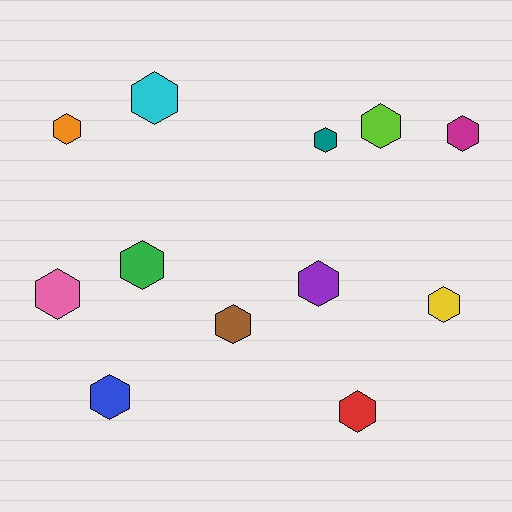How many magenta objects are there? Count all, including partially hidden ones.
There is 1 magenta object.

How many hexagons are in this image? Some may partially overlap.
There are 12 hexagons.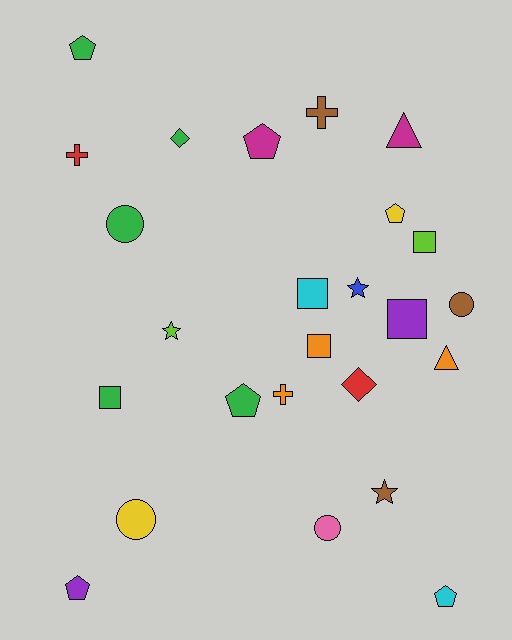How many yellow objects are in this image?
There are 2 yellow objects.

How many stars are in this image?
There are 3 stars.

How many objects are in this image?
There are 25 objects.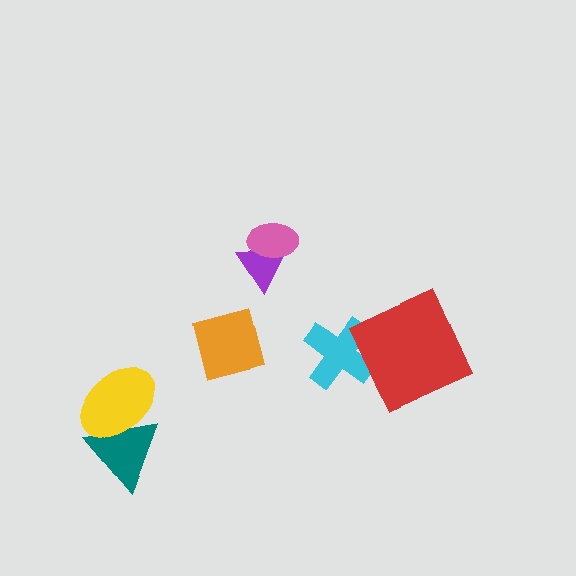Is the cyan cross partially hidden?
Yes, it is partially covered by another shape.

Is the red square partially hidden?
No, no other shape covers it.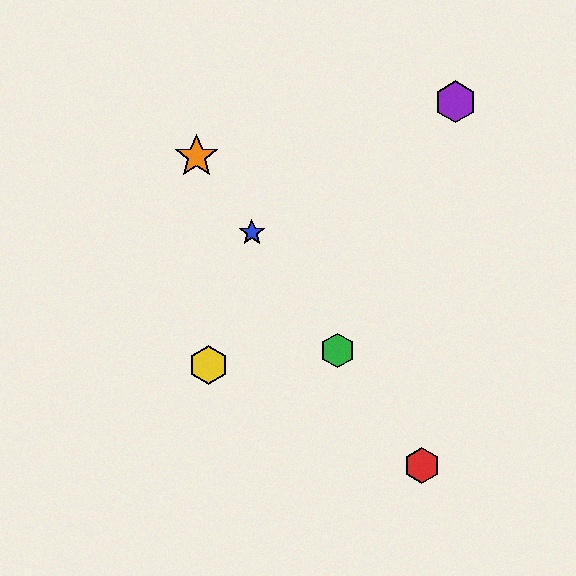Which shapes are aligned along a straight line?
The red hexagon, the blue star, the green hexagon, the orange star are aligned along a straight line.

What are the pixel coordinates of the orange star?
The orange star is at (196, 157).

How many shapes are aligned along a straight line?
4 shapes (the red hexagon, the blue star, the green hexagon, the orange star) are aligned along a straight line.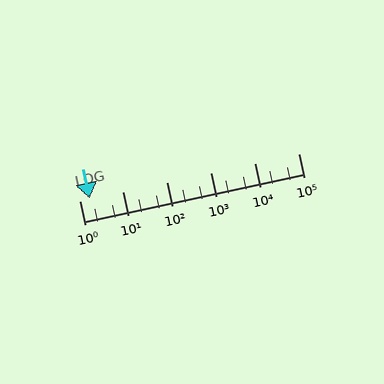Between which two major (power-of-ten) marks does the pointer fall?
The pointer is between 1 and 10.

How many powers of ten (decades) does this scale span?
The scale spans 5 decades, from 1 to 100000.